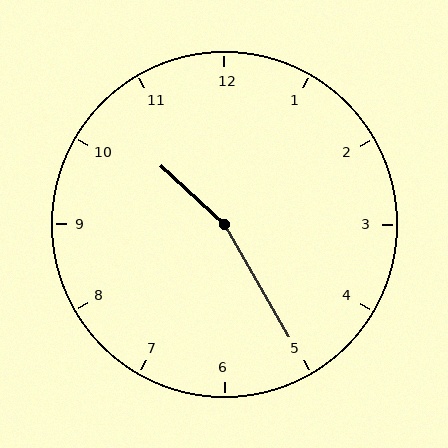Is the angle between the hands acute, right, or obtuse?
It is obtuse.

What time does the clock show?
10:25.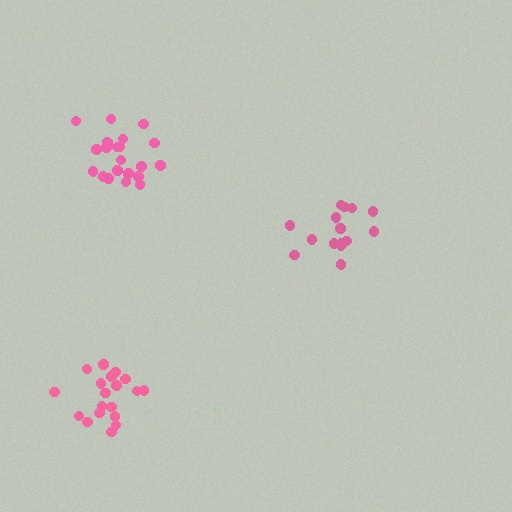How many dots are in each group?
Group 1: 15 dots, Group 2: 21 dots, Group 3: 19 dots (55 total).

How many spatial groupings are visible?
There are 3 spatial groupings.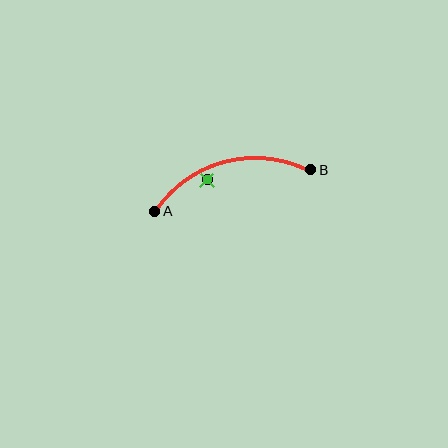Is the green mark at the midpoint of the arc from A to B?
No — the green mark does not lie on the arc at all. It sits slightly inside the curve.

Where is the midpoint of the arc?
The arc midpoint is the point on the curve farthest from the straight line joining A and B. It sits above that line.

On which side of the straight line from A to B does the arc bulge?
The arc bulges above the straight line connecting A and B.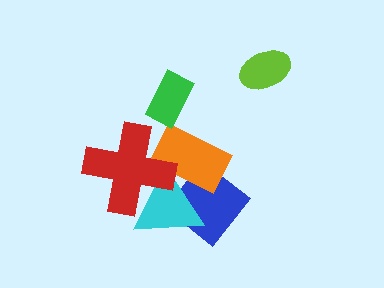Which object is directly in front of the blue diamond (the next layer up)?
The cyan triangle is directly in front of the blue diamond.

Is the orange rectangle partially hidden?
Yes, it is partially covered by another shape.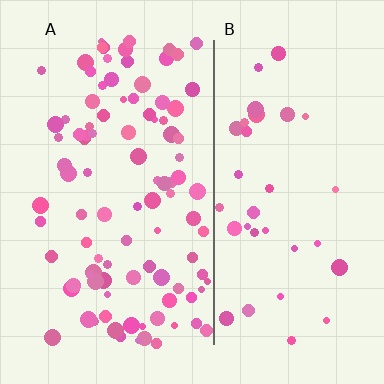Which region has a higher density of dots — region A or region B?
A (the left).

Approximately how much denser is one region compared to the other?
Approximately 2.7× — region A over region B.